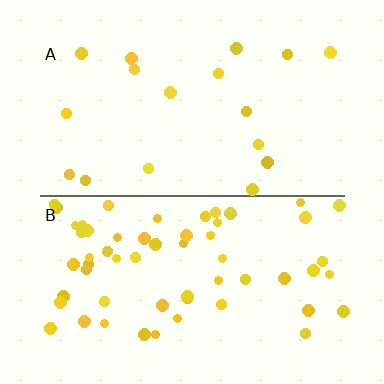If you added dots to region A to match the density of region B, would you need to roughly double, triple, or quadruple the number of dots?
Approximately triple.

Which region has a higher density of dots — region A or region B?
B (the bottom).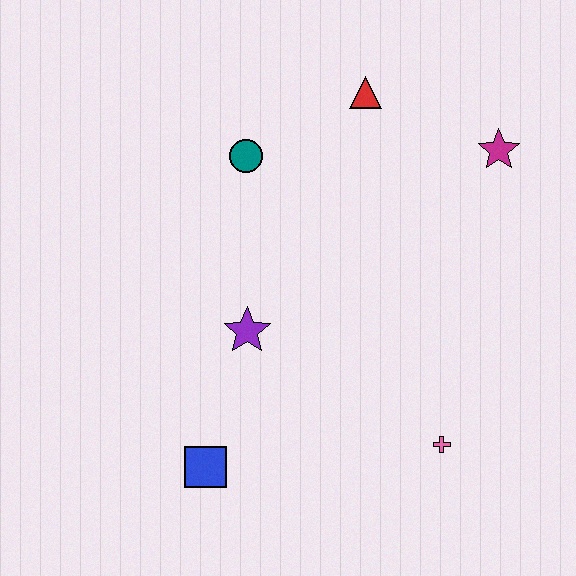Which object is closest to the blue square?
The purple star is closest to the blue square.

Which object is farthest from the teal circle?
The pink cross is farthest from the teal circle.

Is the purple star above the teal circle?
No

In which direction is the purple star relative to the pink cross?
The purple star is to the left of the pink cross.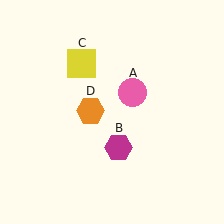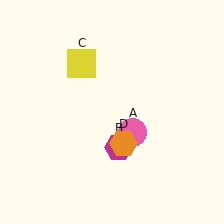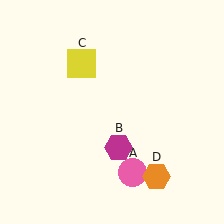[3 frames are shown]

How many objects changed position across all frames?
2 objects changed position: pink circle (object A), orange hexagon (object D).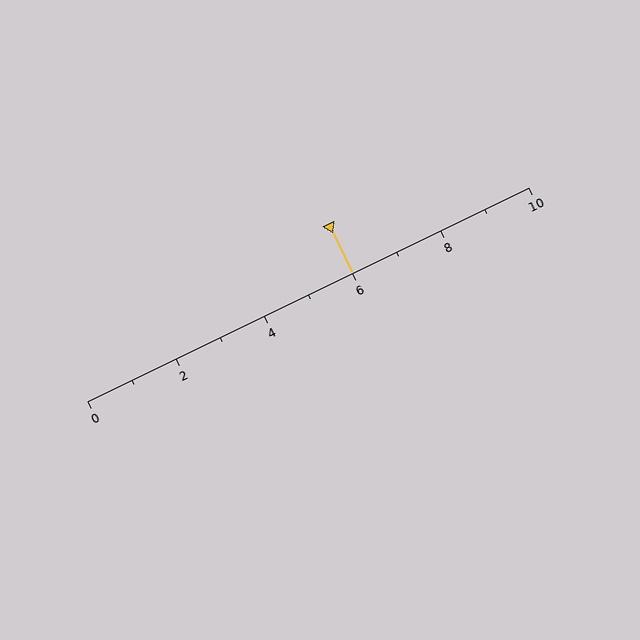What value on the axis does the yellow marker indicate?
The marker indicates approximately 6.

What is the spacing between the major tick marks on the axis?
The major ticks are spaced 2 apart.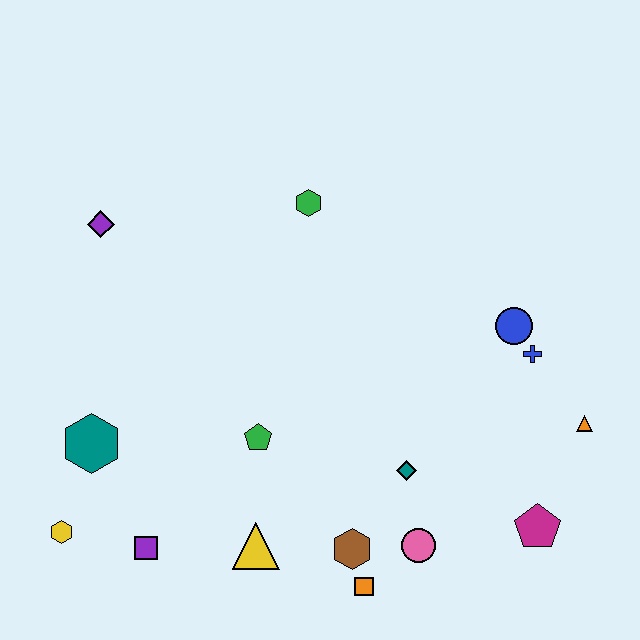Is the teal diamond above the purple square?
Yes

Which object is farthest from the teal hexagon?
The orange triangle is farthest from the teal hexagon.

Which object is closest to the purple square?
The yellow hexagon is closest to the purple square.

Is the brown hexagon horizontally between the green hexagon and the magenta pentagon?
Yes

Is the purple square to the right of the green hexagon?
No